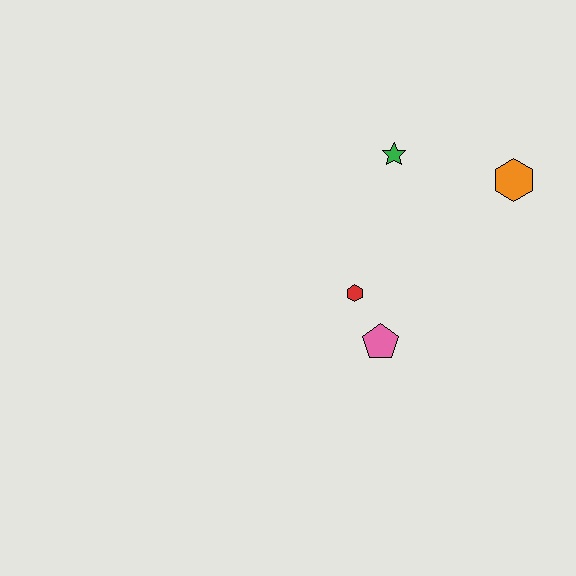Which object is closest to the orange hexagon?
The green star is closest to the orange hexagon.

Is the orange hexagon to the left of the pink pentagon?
No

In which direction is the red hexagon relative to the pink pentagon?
The red hexagon is above the pink pentagon.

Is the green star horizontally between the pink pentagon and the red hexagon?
No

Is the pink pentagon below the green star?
Yes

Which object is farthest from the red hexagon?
The orange hexagon is farthest from the red hexagon.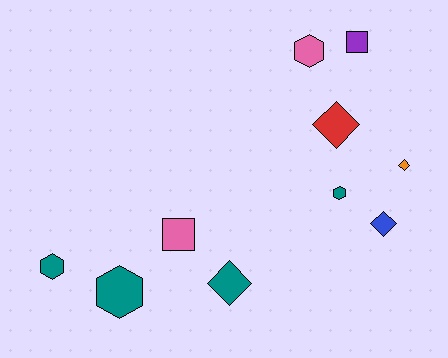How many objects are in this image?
There are 10 objects.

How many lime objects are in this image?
There are no lime objects.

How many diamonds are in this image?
There are 4 diamonds.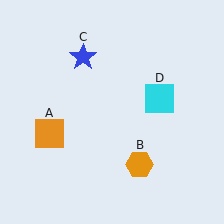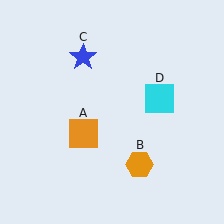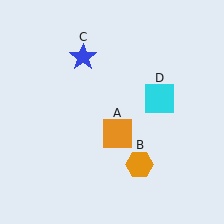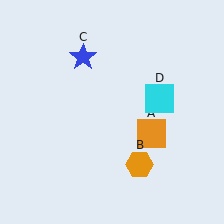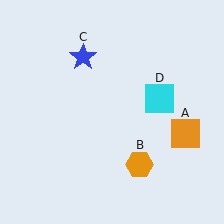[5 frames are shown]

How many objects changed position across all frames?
1 object changed position: orange square (object A).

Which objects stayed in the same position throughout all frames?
Orange hexagon (object B) and blue star (object C) and cyan square (object D) remained stationary.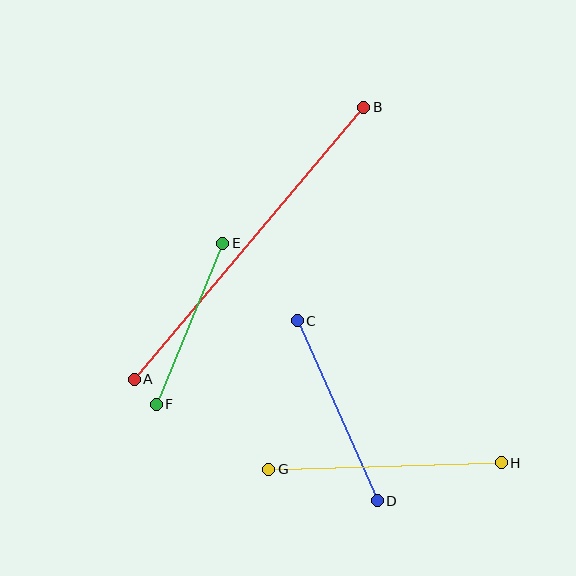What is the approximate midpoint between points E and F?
The midpoint is at approximately (189, 324) pixels.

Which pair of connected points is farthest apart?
Points A and B are farthest apart.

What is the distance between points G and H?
The distance is approximately 232 pixels.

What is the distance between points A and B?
The distance is approximately 356 pixels.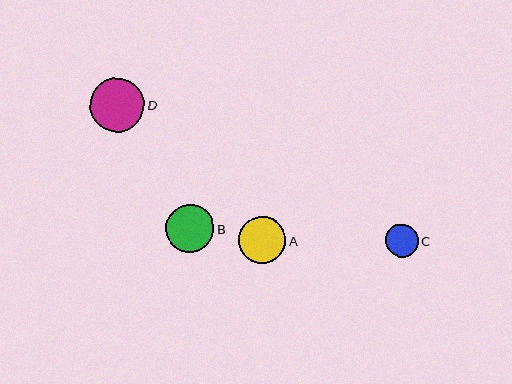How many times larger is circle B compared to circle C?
Circle B is approximately 1.5 times the size of circle C.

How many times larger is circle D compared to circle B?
Circle D is approximately 1.1 times the size of circle B.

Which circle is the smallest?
Circle C is the smallest with a size of approximately 33 pixels.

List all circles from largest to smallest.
From largest to smallest: D, B, A, C.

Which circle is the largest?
Circle D is the largest with a size of approximately 54 pixels.